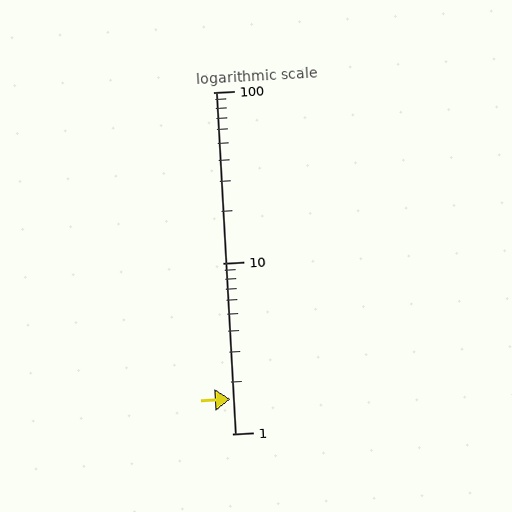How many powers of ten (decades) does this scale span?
The scale spans 2 decades, from 1 to 100.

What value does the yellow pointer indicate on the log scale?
The pointer indicates approximately 1.6.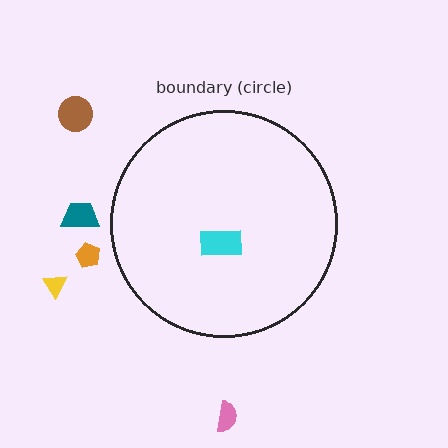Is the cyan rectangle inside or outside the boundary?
Inside.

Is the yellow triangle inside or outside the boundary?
Outside.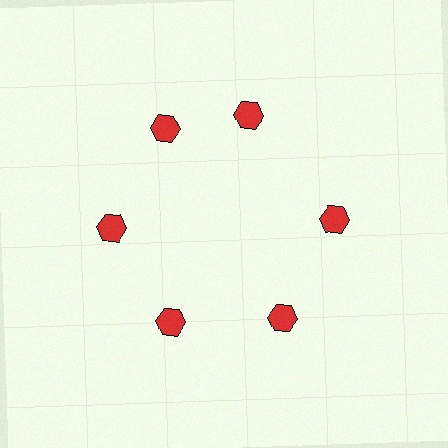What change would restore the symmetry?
The symmetry would be restored by rotating it back into even spacing with its neighbors so that all 6 hexagons sit at equal angles and equal distance from the center.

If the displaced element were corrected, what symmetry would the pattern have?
It would have 6-fold rotational symmetry — the pattern would map onto itself every 60 degrees.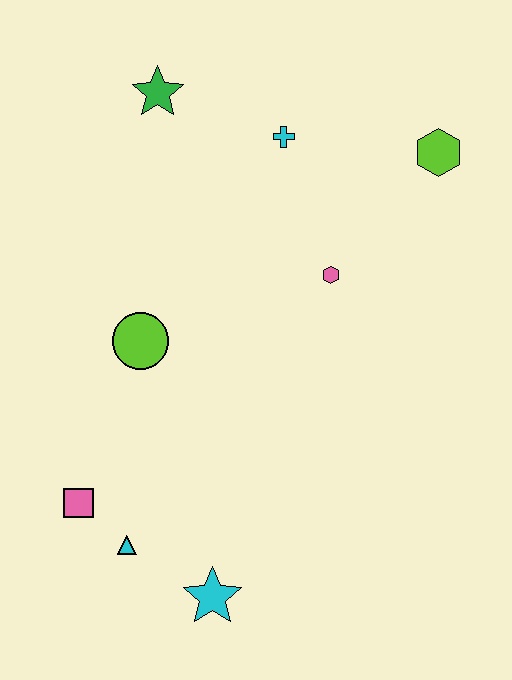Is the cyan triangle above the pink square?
No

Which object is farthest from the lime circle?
The lime hexagon is farthest from the lime circle.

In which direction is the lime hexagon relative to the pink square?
The lime hexagon is to the right of the pink square.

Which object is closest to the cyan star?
The cyan triangle is closest to the cyan star.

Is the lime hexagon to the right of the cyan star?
Yes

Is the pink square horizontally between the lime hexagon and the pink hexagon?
No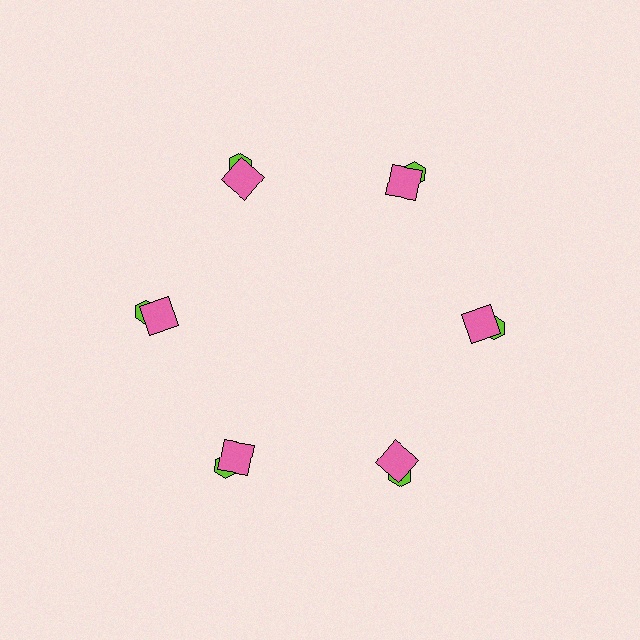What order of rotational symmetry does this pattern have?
This pattern has 6-fold rotational symmetry.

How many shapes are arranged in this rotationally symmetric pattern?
There are 12 shapes, arranged in 6 groups of 2.